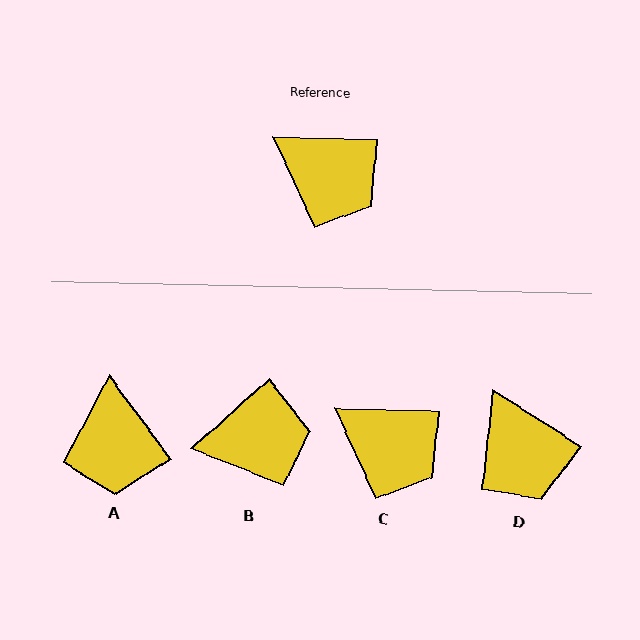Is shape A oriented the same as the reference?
No, it is off by about 52 degrees.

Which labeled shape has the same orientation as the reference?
C.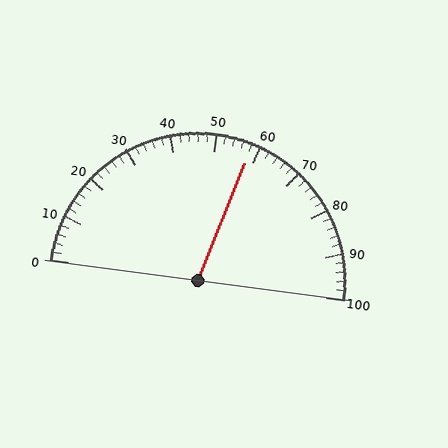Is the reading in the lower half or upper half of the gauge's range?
The reading is in the upper half of the range (0 to 100).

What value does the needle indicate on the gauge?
The needle indicates approximately 58.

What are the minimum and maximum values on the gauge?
The gauge ranges from 0 to 100.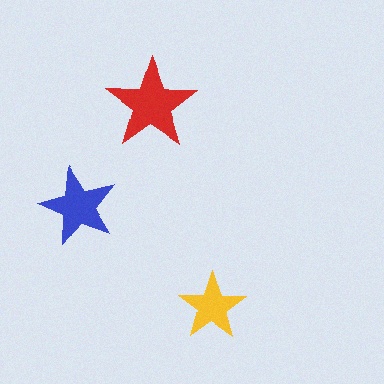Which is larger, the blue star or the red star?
The red one.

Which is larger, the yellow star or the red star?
The red one.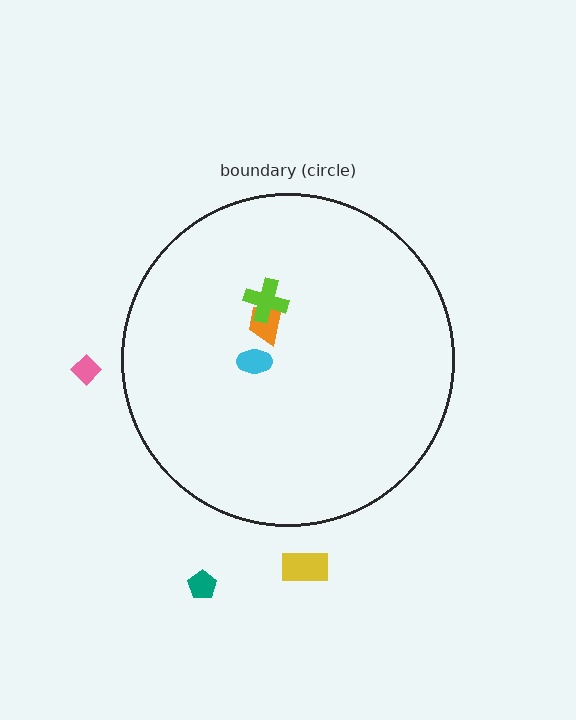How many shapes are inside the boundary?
3 inside, 3 outside.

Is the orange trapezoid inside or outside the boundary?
Inside.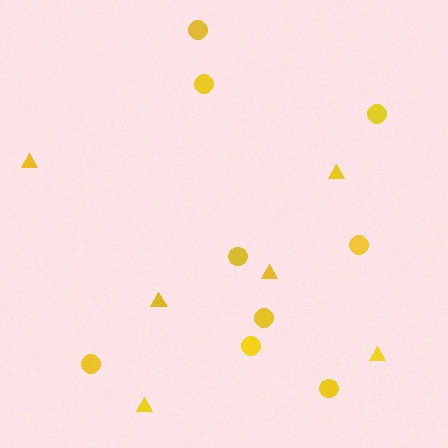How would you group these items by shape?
There are 2 groups: one group of triangles (6) and one group of circles (9).